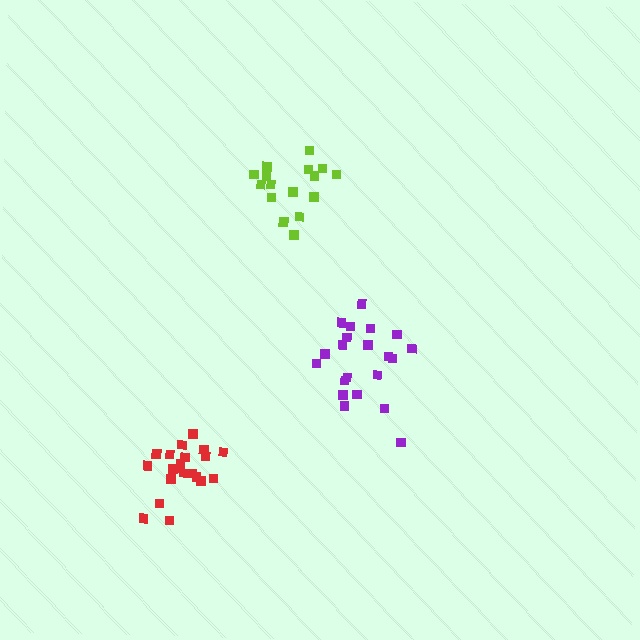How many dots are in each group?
Group 1: 21 dots, Group 2: 21 dots, Group 3: 16 dots (58 total).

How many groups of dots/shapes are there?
There are 3 groups.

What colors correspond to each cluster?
The clusters are colored: purple, red, lime.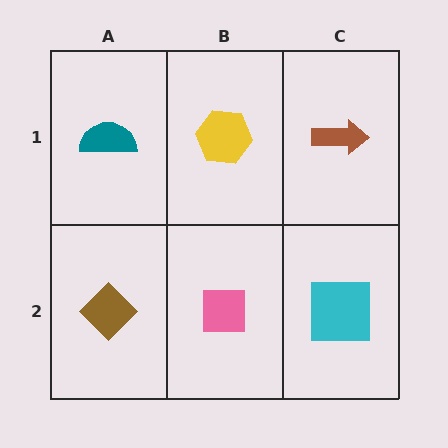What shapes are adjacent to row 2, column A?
A teal semicircle (row 1, column A), a pink square (row 2, column B).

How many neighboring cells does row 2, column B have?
3.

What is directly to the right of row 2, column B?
A cyan square.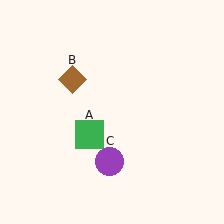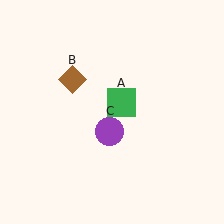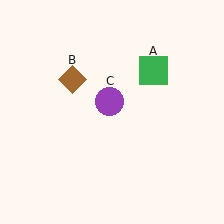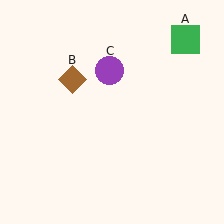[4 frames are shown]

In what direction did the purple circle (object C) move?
The purple circle (object C) moved up.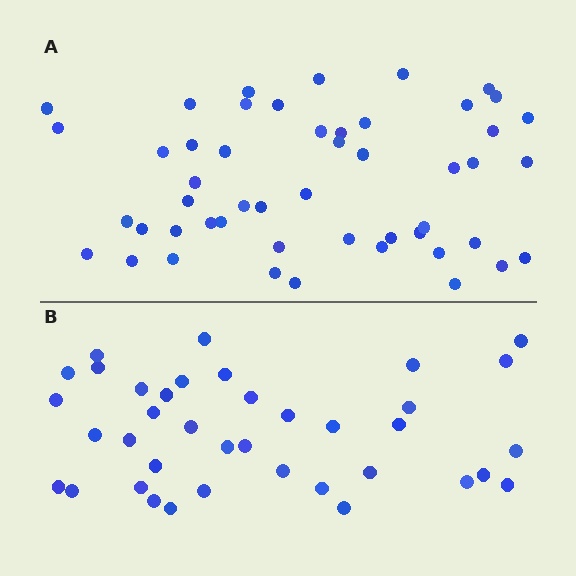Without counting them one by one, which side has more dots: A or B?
Region A (the top region) has more dots.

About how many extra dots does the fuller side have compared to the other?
Region A has roughly 12 or so more dots than region B.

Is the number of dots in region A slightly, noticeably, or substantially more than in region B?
Region A has noticeably more, but not dramatically so. The ratio is roughly 1.3 to 1.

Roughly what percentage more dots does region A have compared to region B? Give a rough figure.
About 30% more.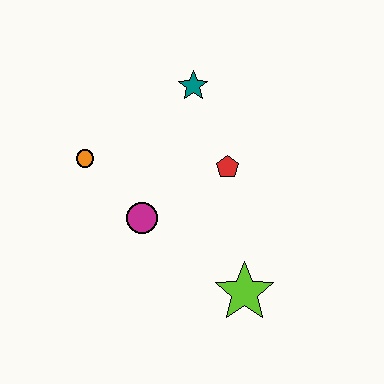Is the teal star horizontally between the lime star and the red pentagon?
No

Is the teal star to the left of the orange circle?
No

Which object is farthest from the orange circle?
The lime star is farthest from the orange circle.